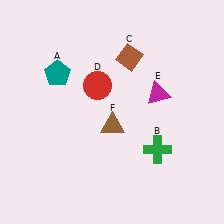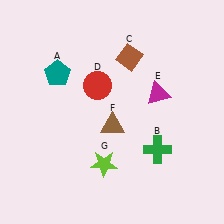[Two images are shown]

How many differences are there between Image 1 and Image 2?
There is 1 difference between the two images.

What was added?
A lime star (G) was added in Image 2.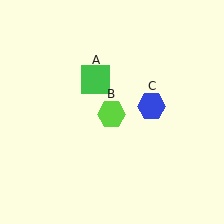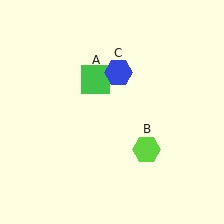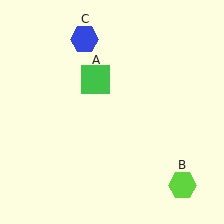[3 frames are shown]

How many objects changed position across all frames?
2 objects changed position: lime hexagon (object B), blue hexagon (object C).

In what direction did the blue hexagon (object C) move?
The blue hexagon (object C) moved up and to the left.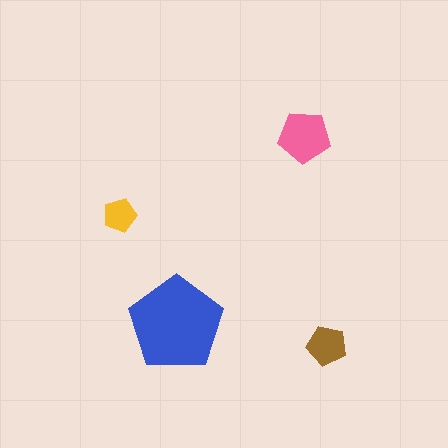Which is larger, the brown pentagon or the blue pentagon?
The blue one.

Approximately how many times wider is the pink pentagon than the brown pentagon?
About 1.5 times wider.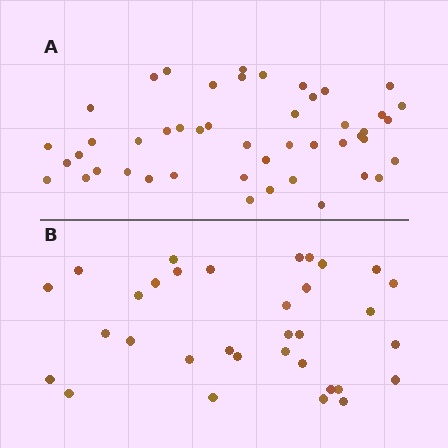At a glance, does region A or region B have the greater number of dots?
Region A (the top region) has more dots.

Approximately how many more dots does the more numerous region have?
Region A has approximately 15 more dots than region B.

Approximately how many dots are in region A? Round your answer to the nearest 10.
About 50 dots. (The exact count is 47, which rounds to 50.)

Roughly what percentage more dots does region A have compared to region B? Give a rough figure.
About 40% more.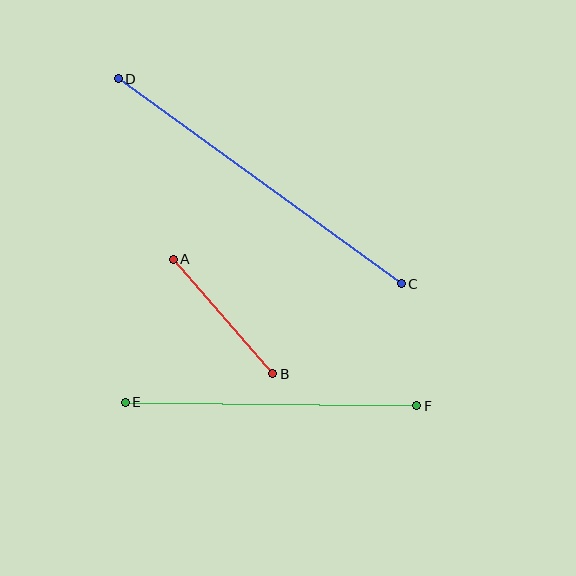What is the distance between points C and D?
The distance is approximately 349 pixels.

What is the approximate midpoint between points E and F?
The midpoint is at approximately (271, 404) pixels.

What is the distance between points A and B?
The distance is approximately 152 pixels.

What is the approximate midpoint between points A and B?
The midpoint is at approximately (223, 317) pixels.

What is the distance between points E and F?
The distance is approximately 292 pixels.